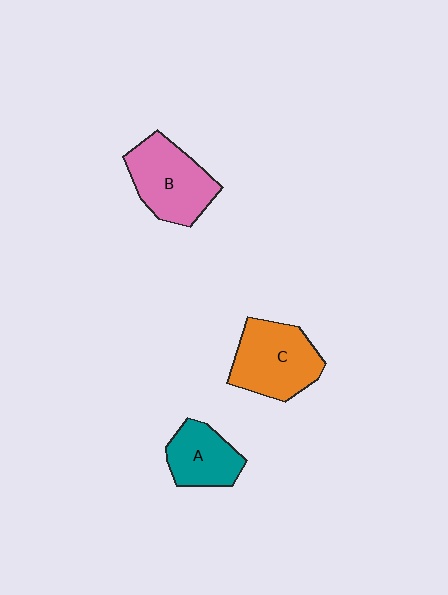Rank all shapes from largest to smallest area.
From largest to smallest: C (orange), B (pink), A (teal).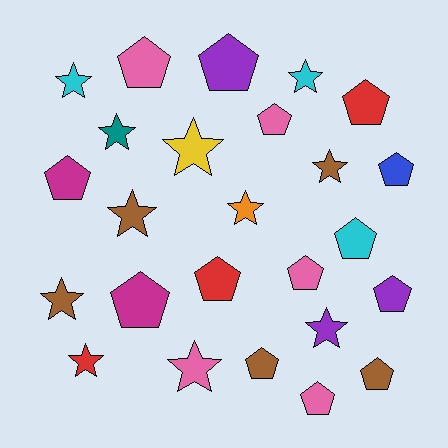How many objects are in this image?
There are 25 objects.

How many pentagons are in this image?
There are 14 pentagons.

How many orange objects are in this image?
There is 1 orange object.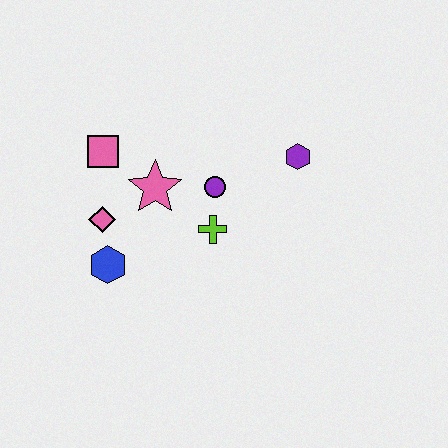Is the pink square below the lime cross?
No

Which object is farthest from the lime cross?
The pink square is farthest from the lime cross.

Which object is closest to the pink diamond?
The blue hexagon is closest to the pink diamond.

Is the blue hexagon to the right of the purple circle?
No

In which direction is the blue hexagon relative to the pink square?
The blue hexagon is below the pink square.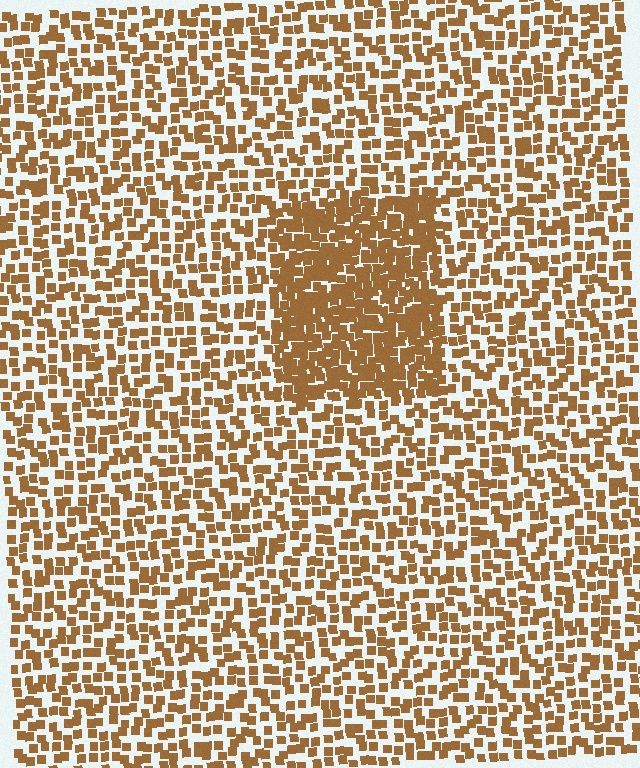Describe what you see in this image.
The image contains small brown elements arranged at two different densities. A rectangle-shaped region is visible where the elements are more densely packed than the surrounding area.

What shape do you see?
I see a rectangle.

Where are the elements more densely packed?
The elements are more densely packed inside the rectangle boundary.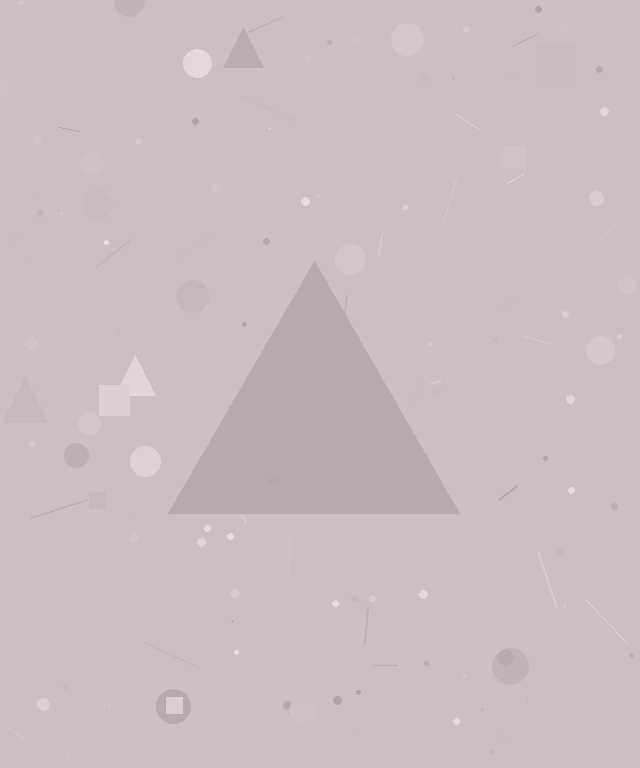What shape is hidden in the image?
A triangle is hidden in the image.